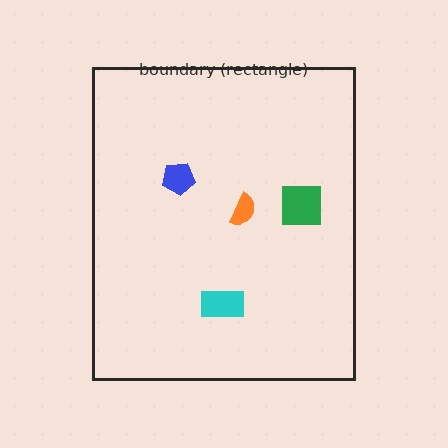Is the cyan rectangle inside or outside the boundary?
Inside.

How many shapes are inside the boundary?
4 inside, 0 outside.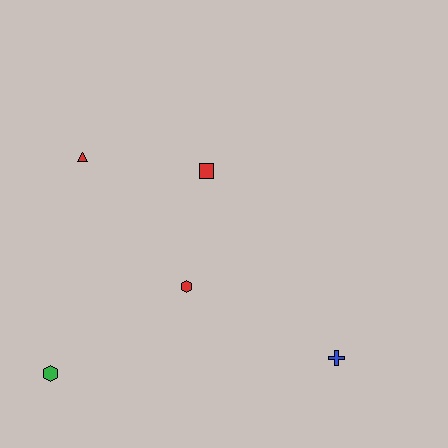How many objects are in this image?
There are 5 objects.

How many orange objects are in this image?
There are no orange objects.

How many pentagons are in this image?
There are no pentagons.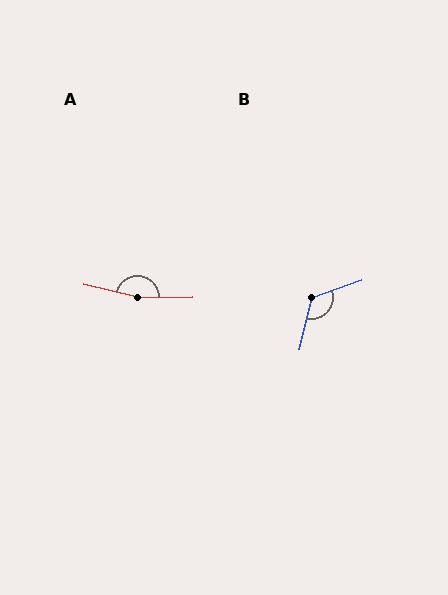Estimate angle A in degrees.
Approximately 165 degrees.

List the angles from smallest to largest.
B (123°), A (165°).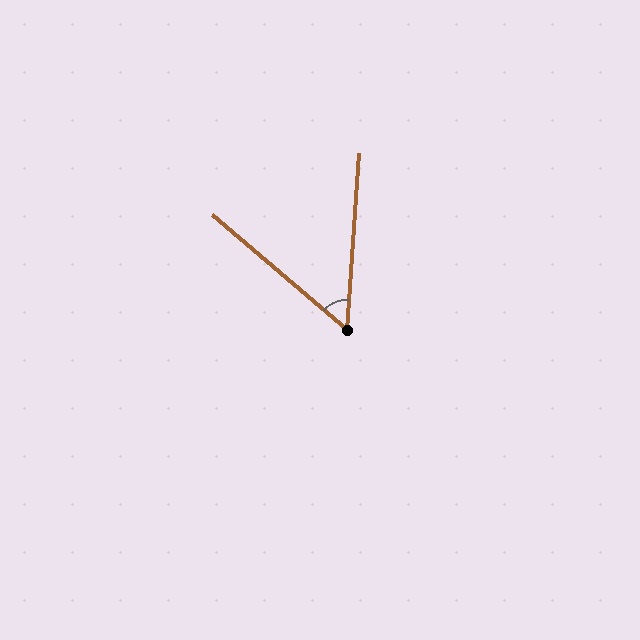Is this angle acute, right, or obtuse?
It is acute.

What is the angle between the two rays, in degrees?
Approximately 53 degrees.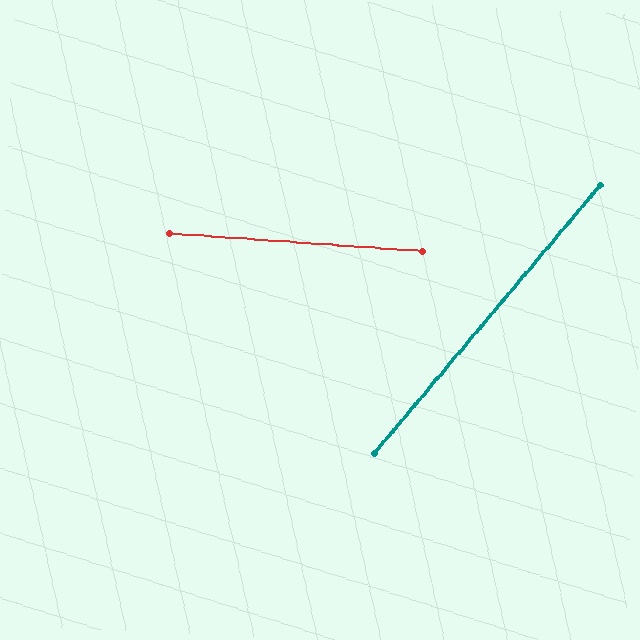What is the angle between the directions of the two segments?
Approximately 54 degrees.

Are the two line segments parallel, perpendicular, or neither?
Neither parallel nor perpendicular — they differ by about 54°.